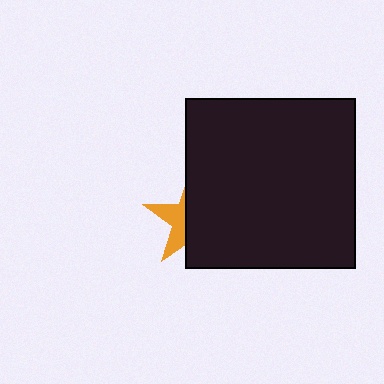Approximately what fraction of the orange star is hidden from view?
Roughly 63% of the orange star is hidden behind the black square.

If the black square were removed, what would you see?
You would see the complete orange star.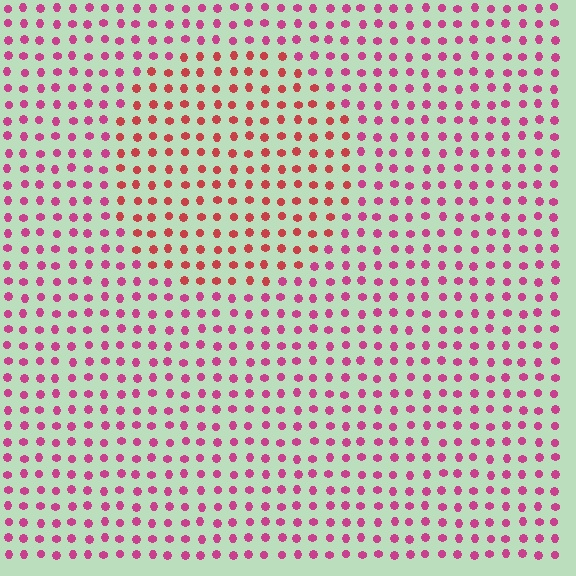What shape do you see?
I see a circle.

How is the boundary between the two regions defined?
The boundary is defined purely by a slight shift in hue (about 31 degrees). Spacing, size, and orientation are identical on both sides.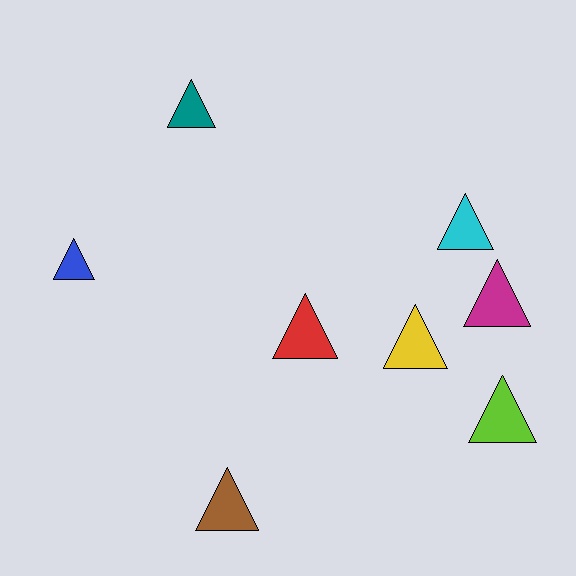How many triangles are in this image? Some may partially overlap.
There are 8 triangles.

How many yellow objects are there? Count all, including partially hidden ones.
There is 1 yellow object.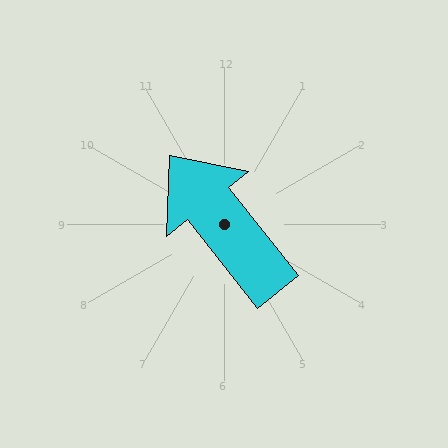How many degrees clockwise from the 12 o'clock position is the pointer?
Approximately 322 degrees.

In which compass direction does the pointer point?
Northwest.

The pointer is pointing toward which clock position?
Roughly 11 o'clock.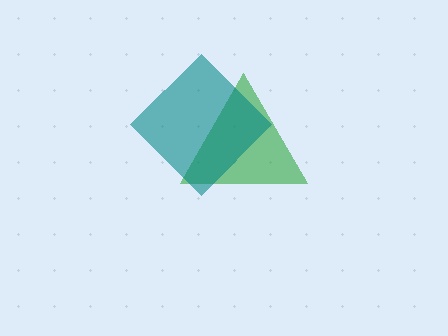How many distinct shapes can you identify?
There are 2 distinct shapes: a green triangle, a teal diamond.